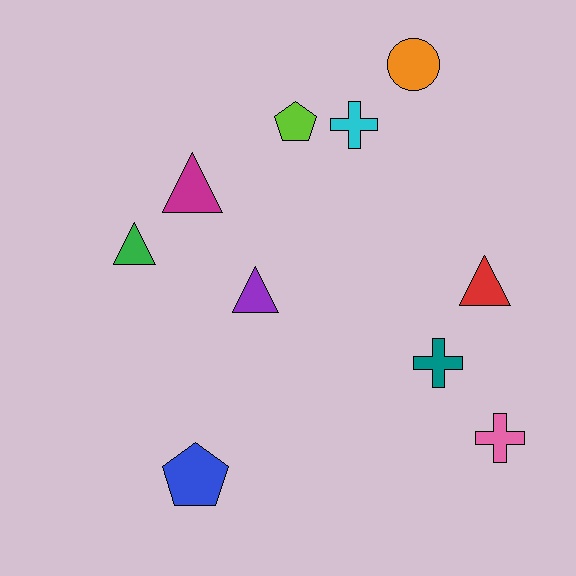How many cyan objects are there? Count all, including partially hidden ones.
There is 1 cyan object.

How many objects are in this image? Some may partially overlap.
There are 10 objects.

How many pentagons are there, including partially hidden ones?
There are 2 pentagons.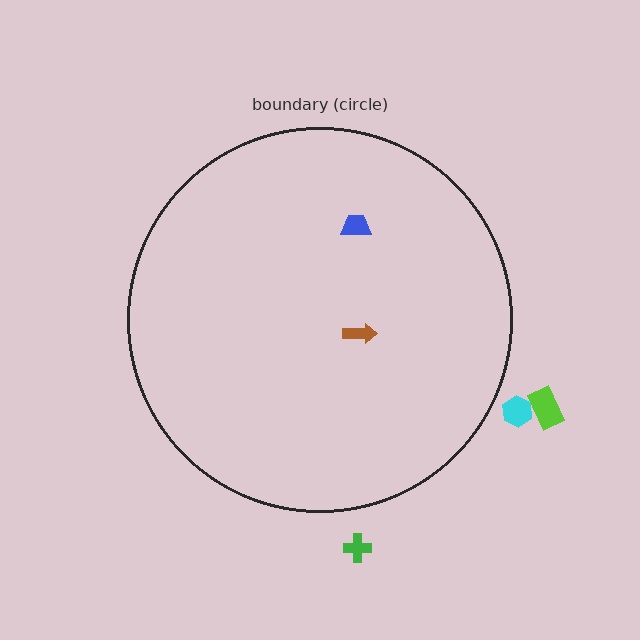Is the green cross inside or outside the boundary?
Outside.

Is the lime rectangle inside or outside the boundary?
Outside.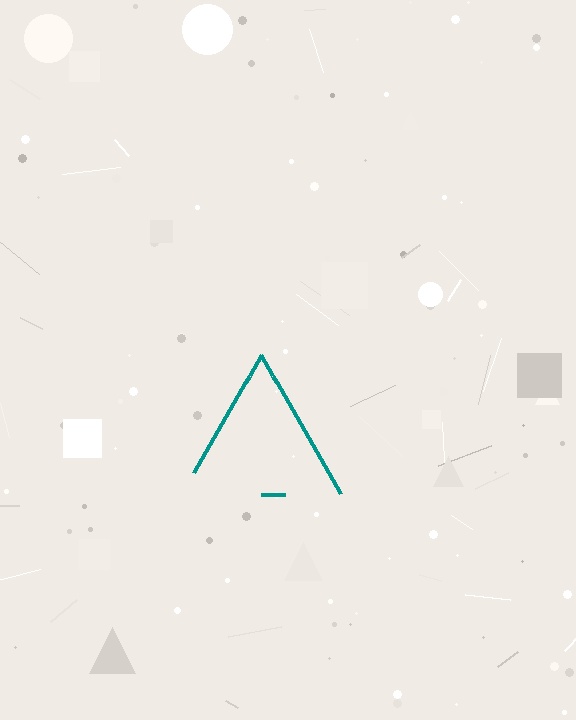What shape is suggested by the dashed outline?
The dashed outline suggests a triangle.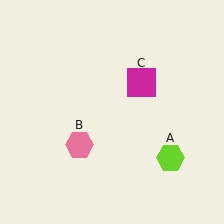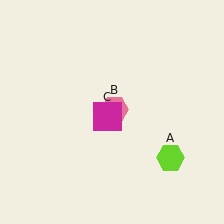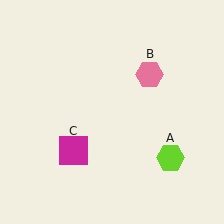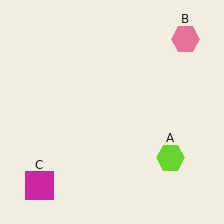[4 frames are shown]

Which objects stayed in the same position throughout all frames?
Lime hexagon (object A) remained stationary.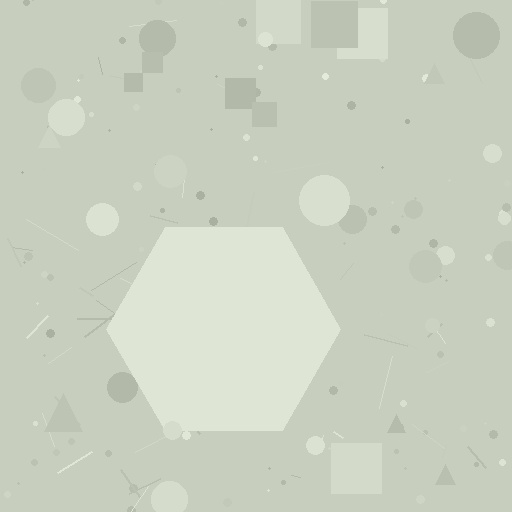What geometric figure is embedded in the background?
A hexagon is embedded in the background.